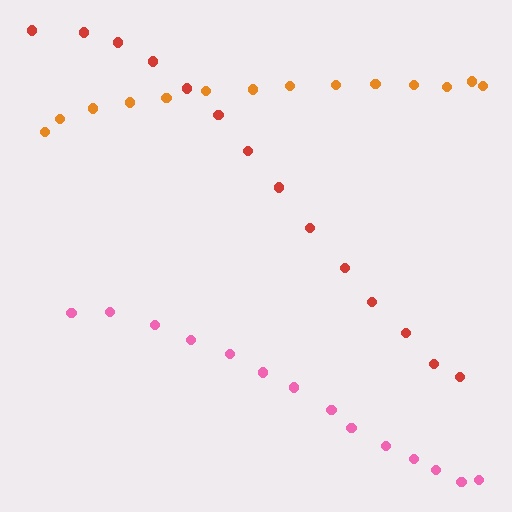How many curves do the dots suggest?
There are 3 distinct paths.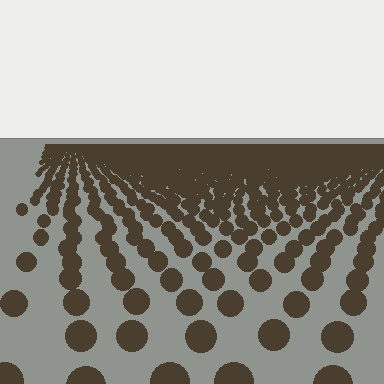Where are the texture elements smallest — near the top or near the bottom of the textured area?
Near the top.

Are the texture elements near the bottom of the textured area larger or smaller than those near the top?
Larger. Near the bottom, elements are closer to the viewer and appear at a bigger on-screen size.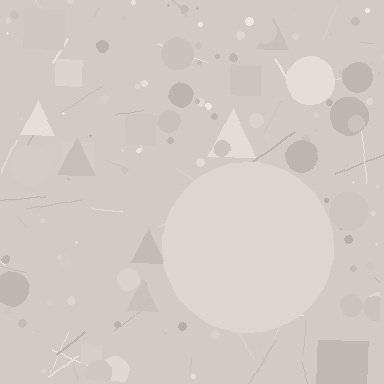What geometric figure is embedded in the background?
A circle is embedded in the background.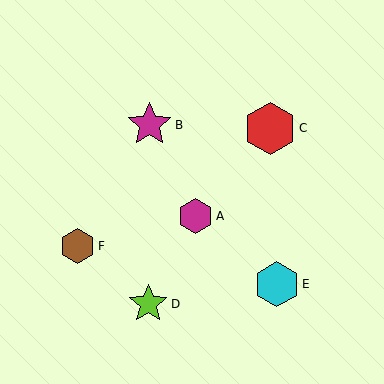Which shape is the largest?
The red hexagon (labeled C) is the largest.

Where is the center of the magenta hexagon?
The center of the magenta hexagon is at (195, 216).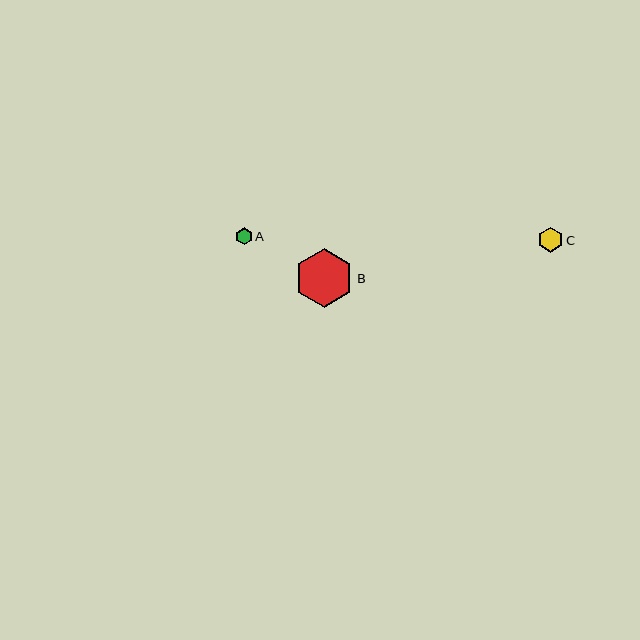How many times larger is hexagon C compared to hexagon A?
Hexagon C is approximately 1.5 times the size of hexagon A.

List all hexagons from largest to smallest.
From largest to smallest: B, C, A.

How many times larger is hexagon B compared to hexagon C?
Hexagon B is approximately 2.3 times the size of hexagon C.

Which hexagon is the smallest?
Hexagon A is the smallest with a size of approximately 17 pixels.